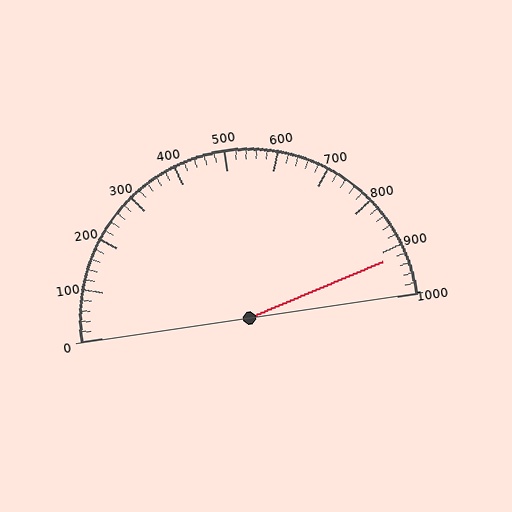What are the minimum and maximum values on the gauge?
The gauge ranges from 0 to 1000.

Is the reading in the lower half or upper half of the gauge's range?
The reading is in the upper half of the range (0 to 1000).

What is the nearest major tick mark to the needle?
The nearest major tick mark is 900.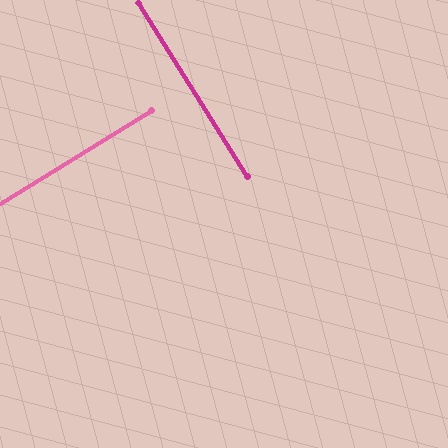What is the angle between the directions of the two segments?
Approximately 89 degrees.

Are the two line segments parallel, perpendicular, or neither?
Perpendicular — they meet at approximately 89°.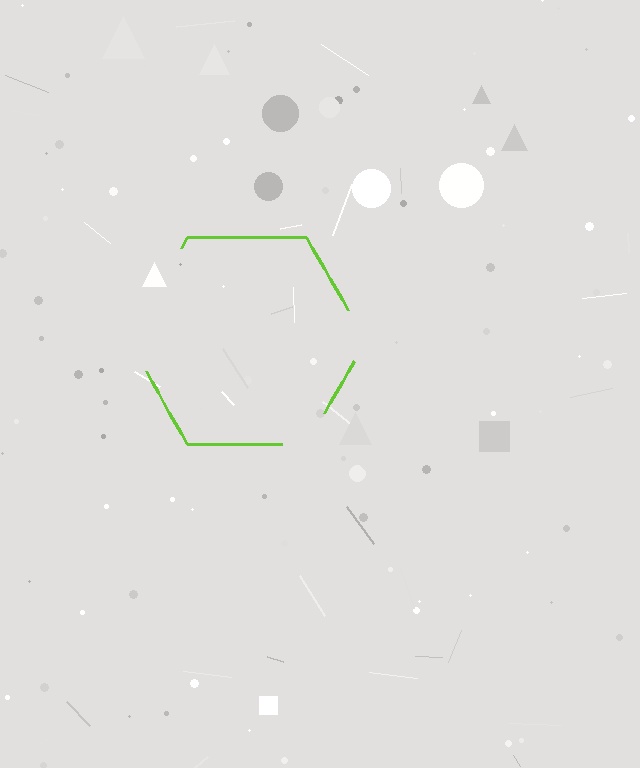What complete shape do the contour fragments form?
The contour fragments form a hexagon.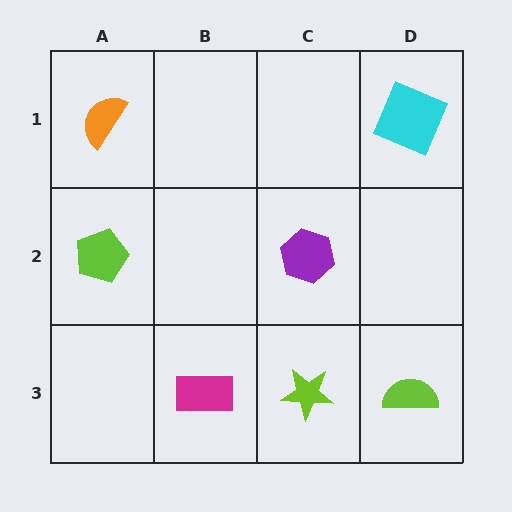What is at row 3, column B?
A magenta rectangle.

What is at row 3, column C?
A lime star.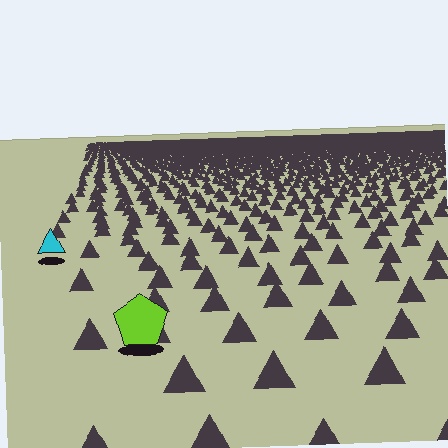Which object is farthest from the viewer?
The cyan triangle is farthest from the viewer. It appears smaller and the ground texture around it is denser.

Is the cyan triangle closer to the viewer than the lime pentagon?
No. The lime pentagon is closer — you can tell from the texture gradient: the ground texture is coarser near it.